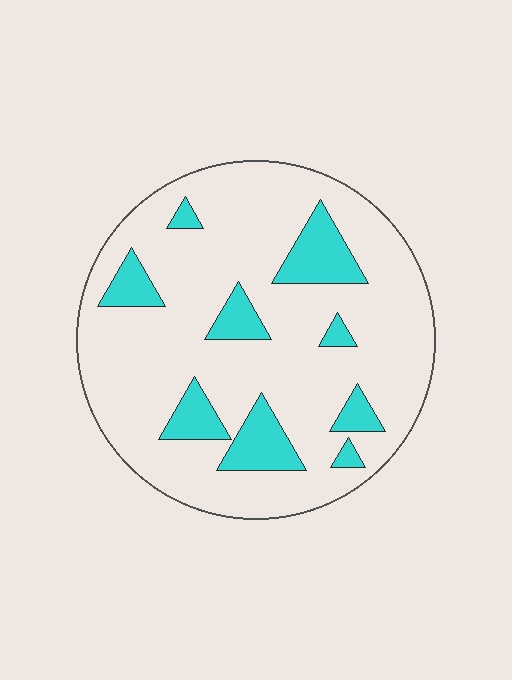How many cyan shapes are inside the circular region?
9.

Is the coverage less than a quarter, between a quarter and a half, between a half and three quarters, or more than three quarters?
Less than a quarter.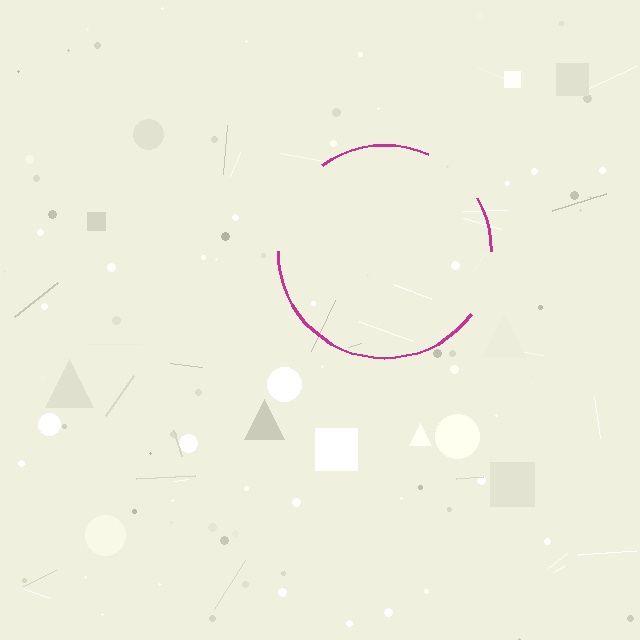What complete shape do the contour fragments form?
The contour fragments form a circle.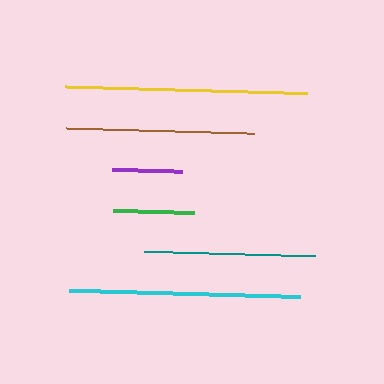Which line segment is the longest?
The yellow line is the longest at approximately 242 pixels.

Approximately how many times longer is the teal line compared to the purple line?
The teal line is approximately 2.5 times the length of the purple line.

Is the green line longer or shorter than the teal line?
The teal line is longer than the green line.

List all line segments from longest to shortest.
From longest to shortest: yellow, cyan, brown, teal, green, purple.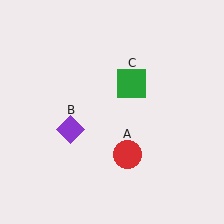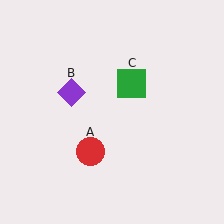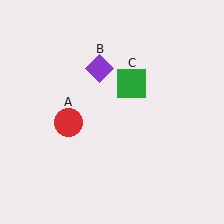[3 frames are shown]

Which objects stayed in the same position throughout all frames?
Green square (object C) remained stationary.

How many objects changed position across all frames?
2 objects changed position: red circle (object A), purple diamond (object B).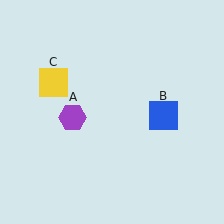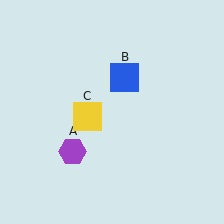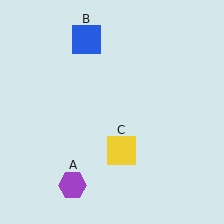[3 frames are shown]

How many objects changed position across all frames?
3 objects changed position: purple hexagon (object A), blue square (object B), yellow square (object C).